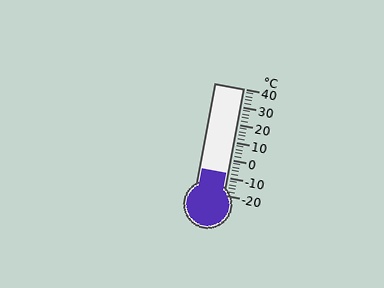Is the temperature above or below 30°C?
The temperature is below 30°C.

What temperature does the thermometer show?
The thermometer shows approximately -8°C.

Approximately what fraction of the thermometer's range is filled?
The thermometer is filled to approximately 20% of its range.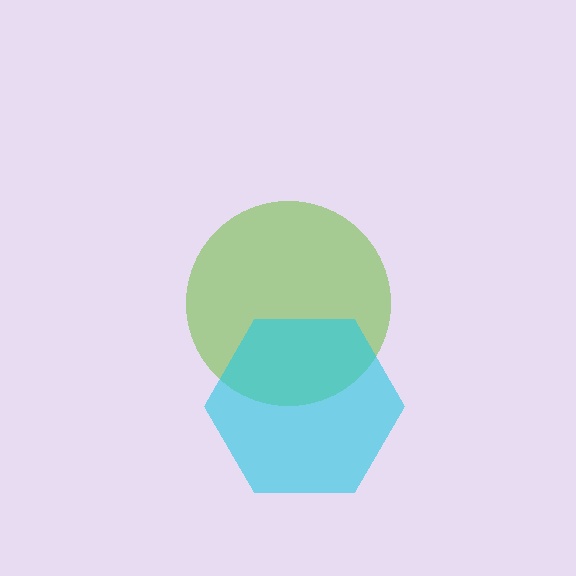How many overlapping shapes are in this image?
There are 2 overlapping shapes in the image.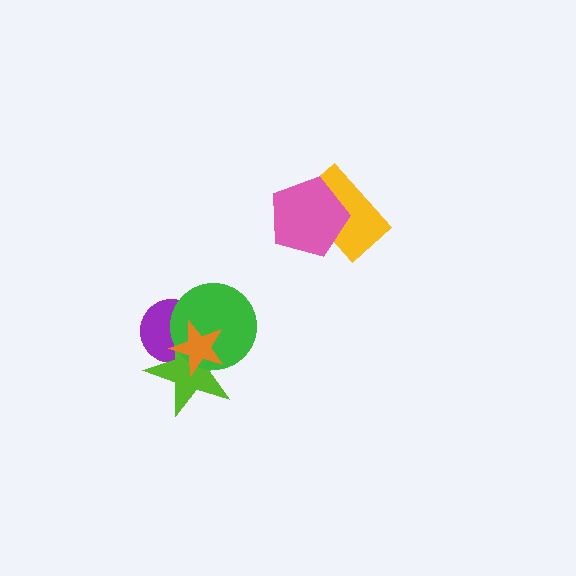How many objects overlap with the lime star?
3 objects overlap with the lime star.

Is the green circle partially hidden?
Yes, it is partially covered by another shape.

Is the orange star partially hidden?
No, no other shape covers it.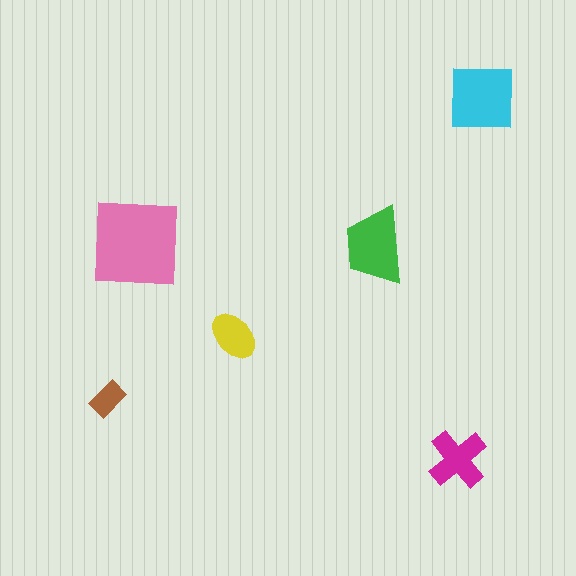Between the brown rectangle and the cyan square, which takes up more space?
The cyan square.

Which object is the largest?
The pink square.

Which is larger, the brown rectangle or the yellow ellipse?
The yellow ellipse.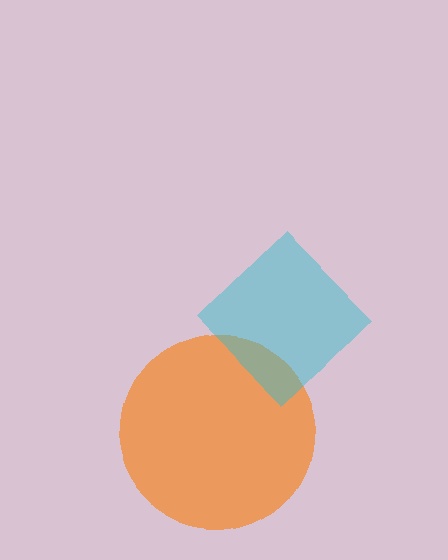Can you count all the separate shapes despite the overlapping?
Yes, there are 2 separate shapes.